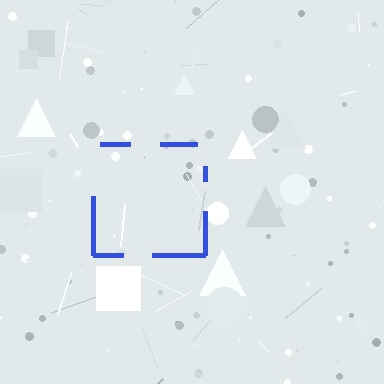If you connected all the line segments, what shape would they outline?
They would outline a square.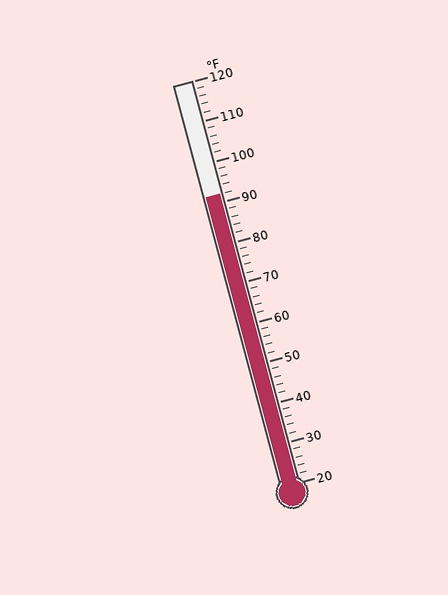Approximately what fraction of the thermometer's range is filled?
The thermometer is filled to approximately 70% of its range.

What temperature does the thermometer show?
The thermometer shows approximately 92°F.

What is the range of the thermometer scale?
The thermometer scale ranges from 20°F to 120°F.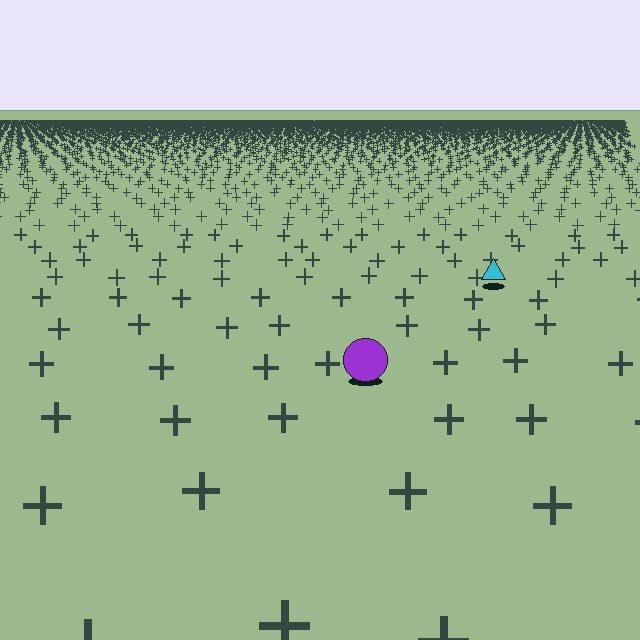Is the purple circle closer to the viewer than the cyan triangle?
Yes. The purple circle is closer — you can tell from the texture gradient: the ground texture is coarser near it.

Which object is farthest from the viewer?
The cyan triangle is farthest from the viewer. It appears smaller and the ground texture around it is denser.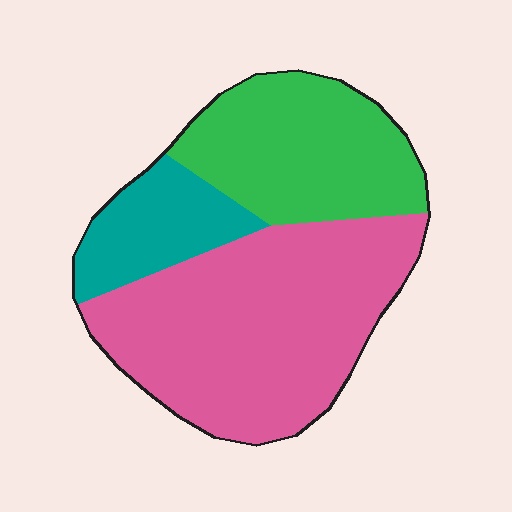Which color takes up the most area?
Pink, at roughly 55%.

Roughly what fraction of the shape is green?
Green takes up about one third (1/3) of the shape.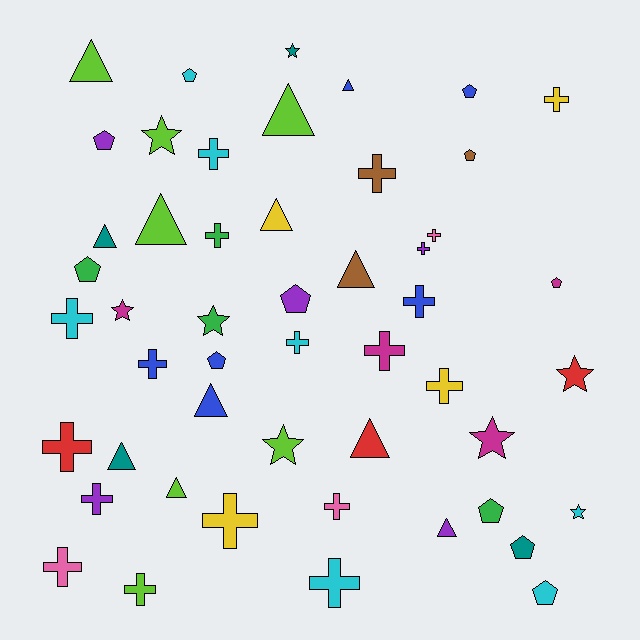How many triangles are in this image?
There are 12 triangles.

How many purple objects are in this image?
There are 5 purple objects.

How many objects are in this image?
There are 50 objects.